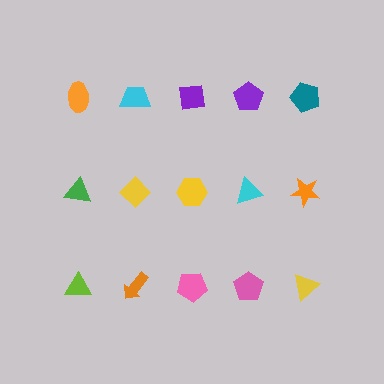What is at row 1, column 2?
A cyan trapezoid.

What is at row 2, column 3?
A yellow hexagon.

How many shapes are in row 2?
5 shapes.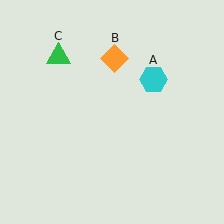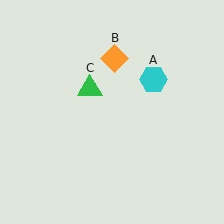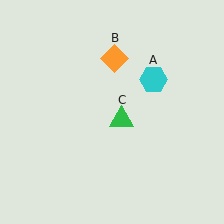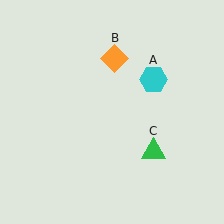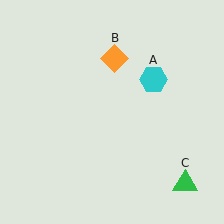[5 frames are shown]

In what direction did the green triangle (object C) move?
The green triangle (object C) moved down and to the right.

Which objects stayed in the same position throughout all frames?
Cyan hexagon (object A) and orange diamond (object B) remained stationary.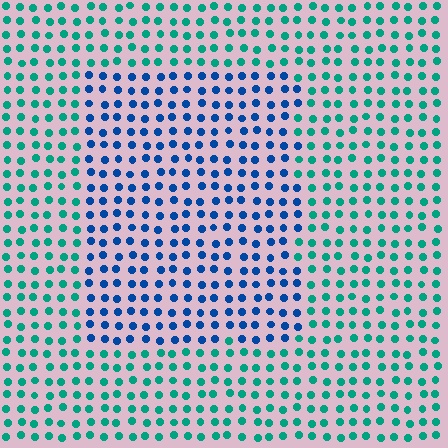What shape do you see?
I see a rectangle.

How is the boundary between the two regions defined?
The boundary is defined purely by a slight shift in hue (about 47 degrees). Spacing, size, and orientation are identical on both sides.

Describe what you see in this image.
The image is filled with small teal elements in a uniform arrangement. A rectangle-shaped region is visible where the elements are tinted to a slightly different hue, forming a subtle color boundary.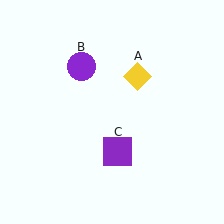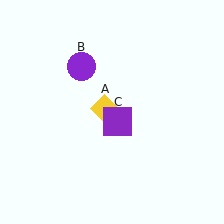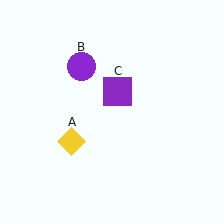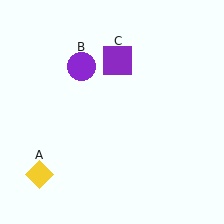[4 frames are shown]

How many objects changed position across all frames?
2 objects changed position: yellow diamond (object A), purple square (object C).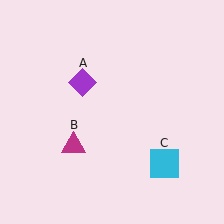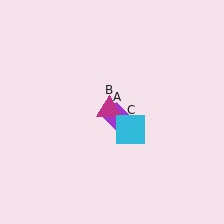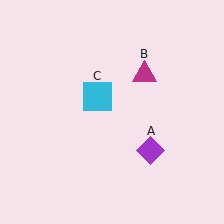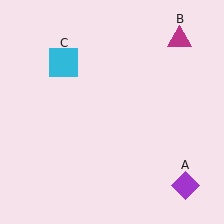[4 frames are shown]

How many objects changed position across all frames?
3 objects changed position: purple diamond (object A), magenta triangle (object B), cyan square (object C).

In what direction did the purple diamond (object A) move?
The purple diamond (object A) moved down and to the right.